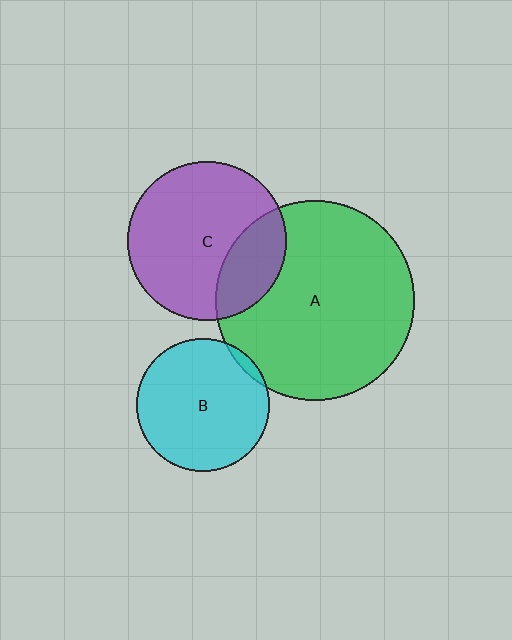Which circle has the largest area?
Circle A (green).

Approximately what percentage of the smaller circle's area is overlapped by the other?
Approximately 25%.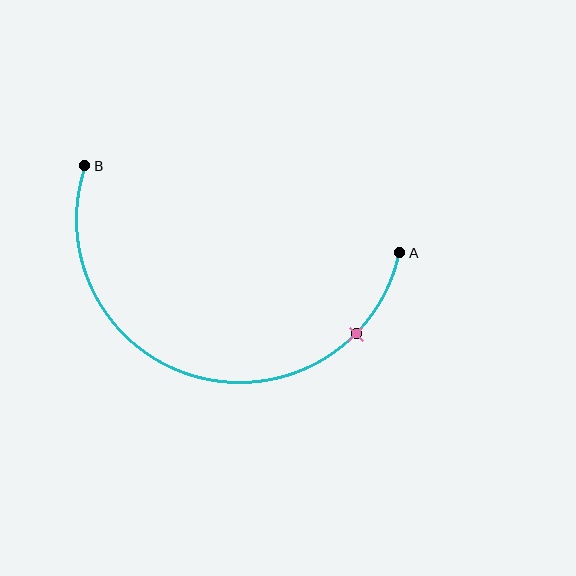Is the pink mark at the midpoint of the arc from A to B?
No. The pink mark lies on the arc but is closer to endpoint A. The arc midpoint would be at the point on the curve equidistant along the arc from both A and B.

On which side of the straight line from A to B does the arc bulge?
The arc bulges below the straight line connecting A and B.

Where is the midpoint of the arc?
The arc midpoint is the point on the curve farthest from the straight line joining A and B. It sits below that line.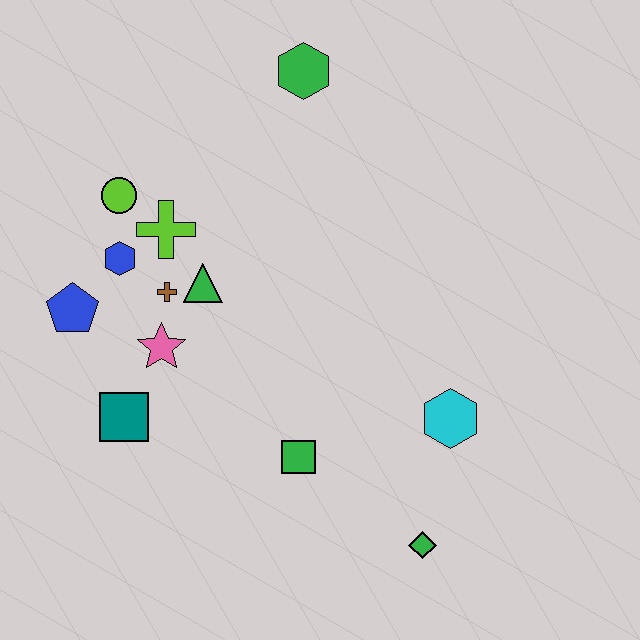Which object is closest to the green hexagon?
The lime cross is closest to the green hexagon.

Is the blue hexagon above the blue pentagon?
Yes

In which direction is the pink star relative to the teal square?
The pink star is above the teal square.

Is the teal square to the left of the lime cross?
Yes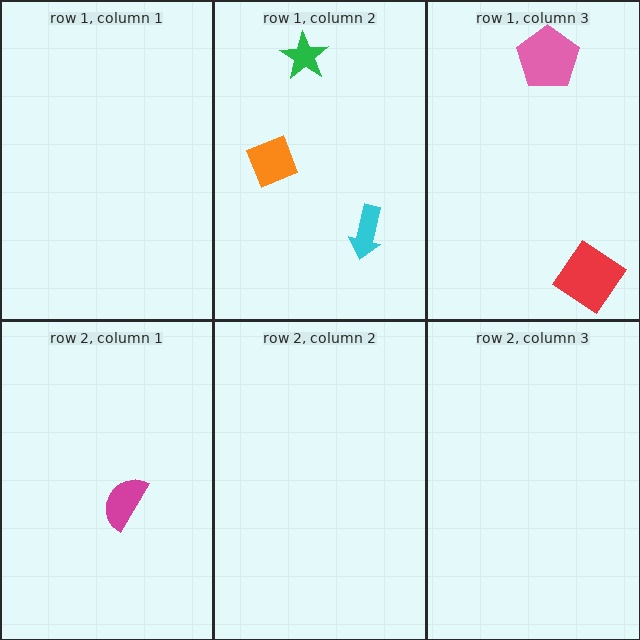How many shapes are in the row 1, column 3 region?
2.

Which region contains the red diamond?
The row 1, column 3 region.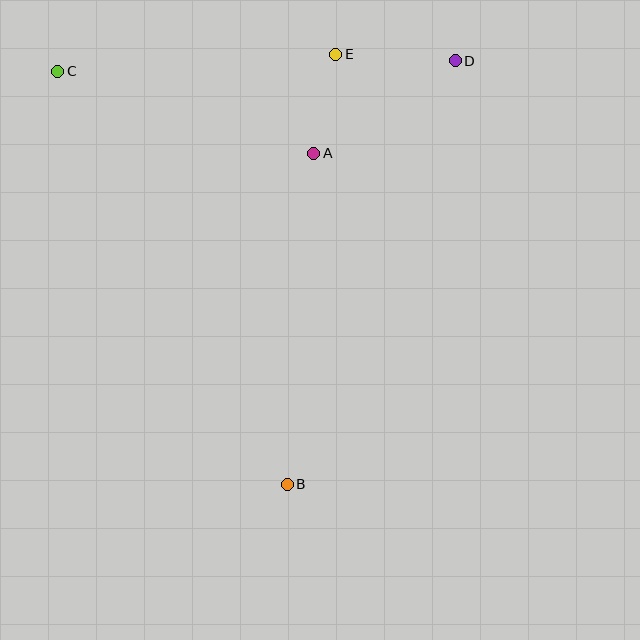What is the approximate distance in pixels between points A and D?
The distance between A and D is approximately 169 pixels.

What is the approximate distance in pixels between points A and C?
The distance between A and C is approximately 269 pixels.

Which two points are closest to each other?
Points A and E are closest to each other.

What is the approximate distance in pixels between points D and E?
The distance between D and E is approximately 119 pixels.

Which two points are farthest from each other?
Points B and C are farthest from each other.